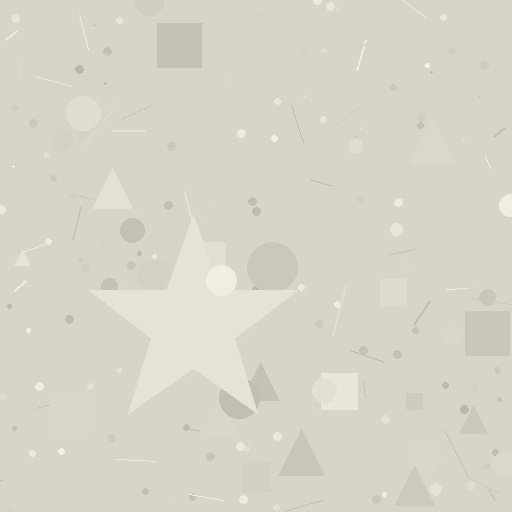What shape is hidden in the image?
A star is hidden in the image.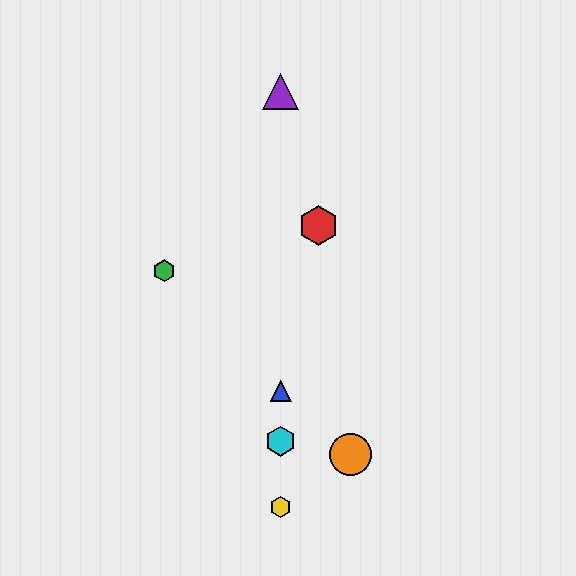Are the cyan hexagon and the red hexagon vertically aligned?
No, the cyan hexagon is at x≈281 and the red hexagon is at x≈319.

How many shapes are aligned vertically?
4 shapes (the blue triangle, the yellow hexagon, the purple triangle, the cyan hexagon) are aligned vertically.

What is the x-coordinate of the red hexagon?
The red hexagon is at x≈319.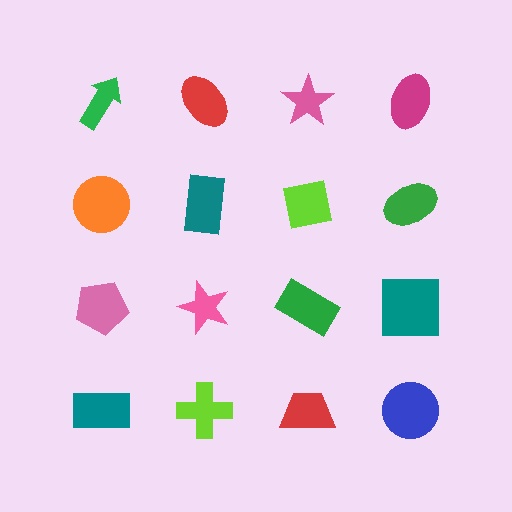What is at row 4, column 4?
A blue circle.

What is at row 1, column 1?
A green arrow.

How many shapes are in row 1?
4 shapes.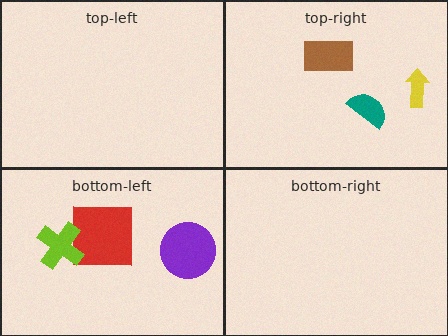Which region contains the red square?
The bottom-left region.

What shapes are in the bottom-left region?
The purple circle, the red square, the lime cross.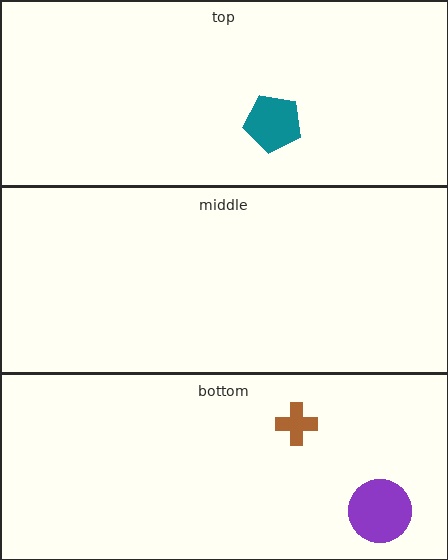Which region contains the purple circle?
The bottom region.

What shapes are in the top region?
The teal pentagon.